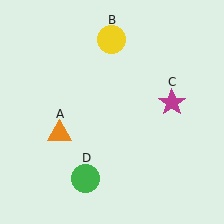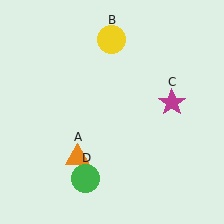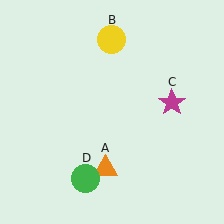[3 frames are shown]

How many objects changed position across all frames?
1 object changed position: orange triangle (object A).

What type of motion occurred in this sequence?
The orange triangle (object A) rotated counterclockwise around the center of the scene.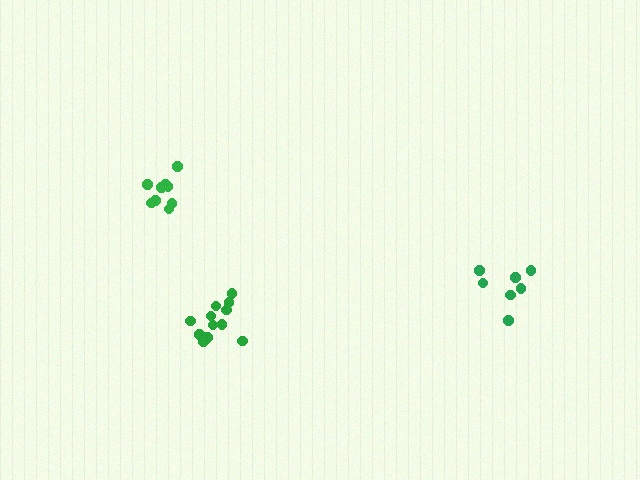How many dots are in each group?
Group 1: 7 dots, Group 2: 9 dots, Group 3: 12 dots (28 total).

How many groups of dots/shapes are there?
There are 3 groups.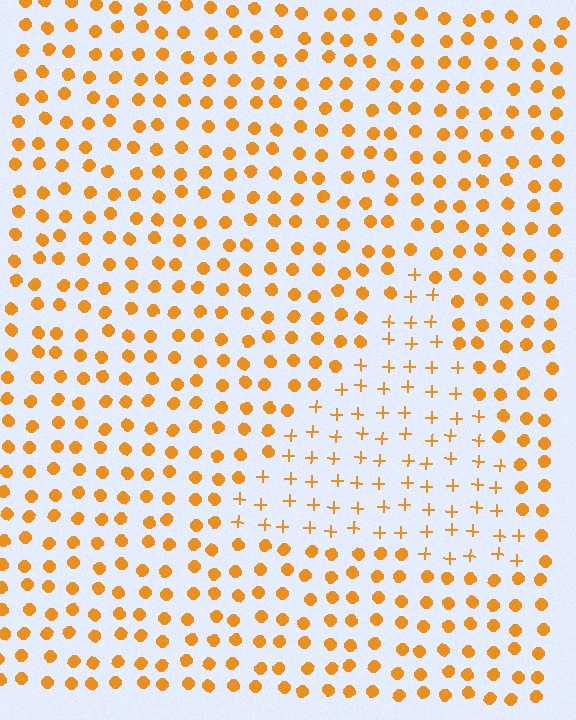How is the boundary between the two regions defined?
The boundary is defined by a change in element shape: plus signs inside vs. circles outside. All elements share the same color and spacing.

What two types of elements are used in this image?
The image uses plus signs inside the triangle region and circles outside it.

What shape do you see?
I see a triangle.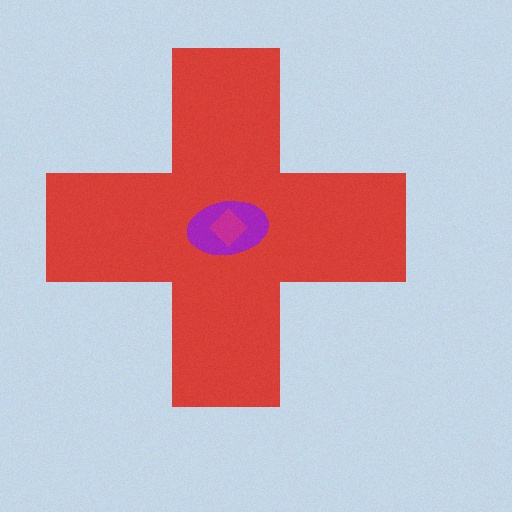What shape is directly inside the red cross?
The purple ellipse.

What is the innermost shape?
The magenta diamond.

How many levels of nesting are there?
3.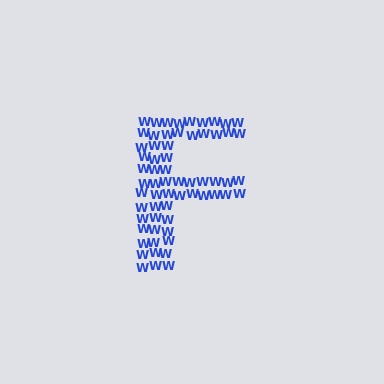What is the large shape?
The large shape is the letter F.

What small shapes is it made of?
It is made of small letter W's.